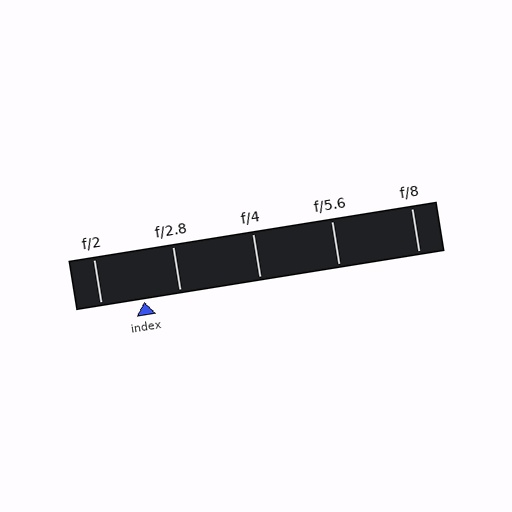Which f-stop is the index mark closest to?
The index mark is closest to f/2.8.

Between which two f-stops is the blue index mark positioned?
The index mark is between f/2 and f/2.8.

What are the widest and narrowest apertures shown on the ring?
The widest aperture shown is f/2 and the narrowest is f/8.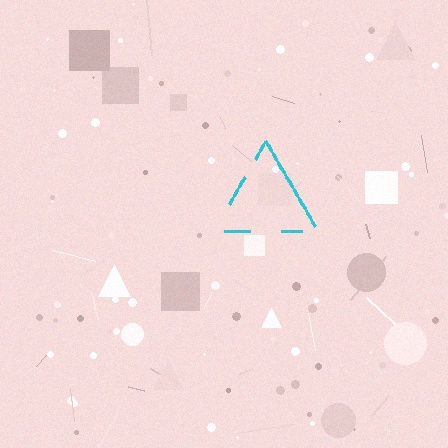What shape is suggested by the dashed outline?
The dashed outline suggests a triangle.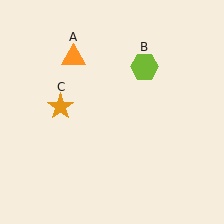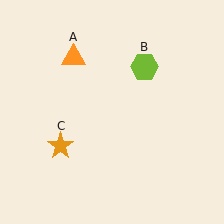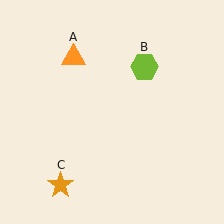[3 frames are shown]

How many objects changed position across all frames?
1 object changed position: orange star (object C).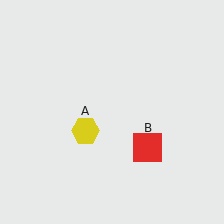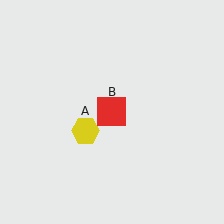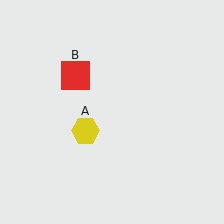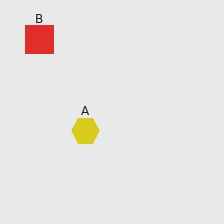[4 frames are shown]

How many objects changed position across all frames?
1 object changed position: red square (object B).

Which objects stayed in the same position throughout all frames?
Yellow hexagon (object A) remained stationary.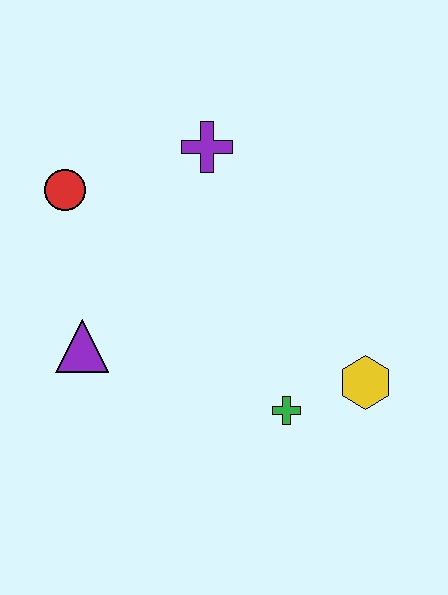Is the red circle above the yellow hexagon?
Yes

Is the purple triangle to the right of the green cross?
No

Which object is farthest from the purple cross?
The yellow hexagon is farthest from the purple cross.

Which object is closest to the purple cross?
The red circle is closest to the purple cross.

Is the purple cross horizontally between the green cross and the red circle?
Yes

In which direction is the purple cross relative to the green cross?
The purple cross is above the green cross.